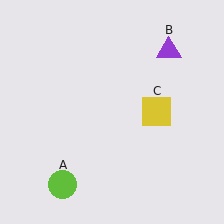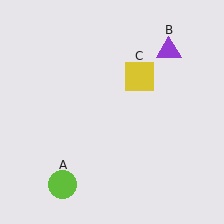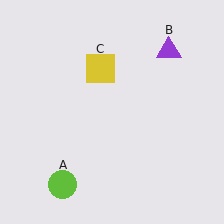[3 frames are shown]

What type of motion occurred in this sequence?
The yellow square (object C) rotated counterclockwise around the center of the scene.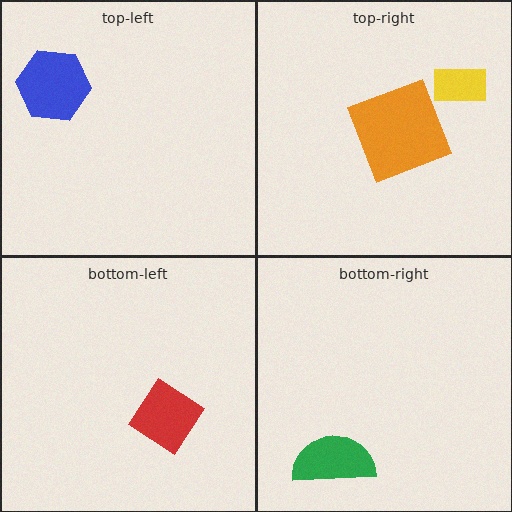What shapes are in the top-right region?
The yellow rectangle, the orange square.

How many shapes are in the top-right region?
2.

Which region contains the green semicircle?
The bottom-right region.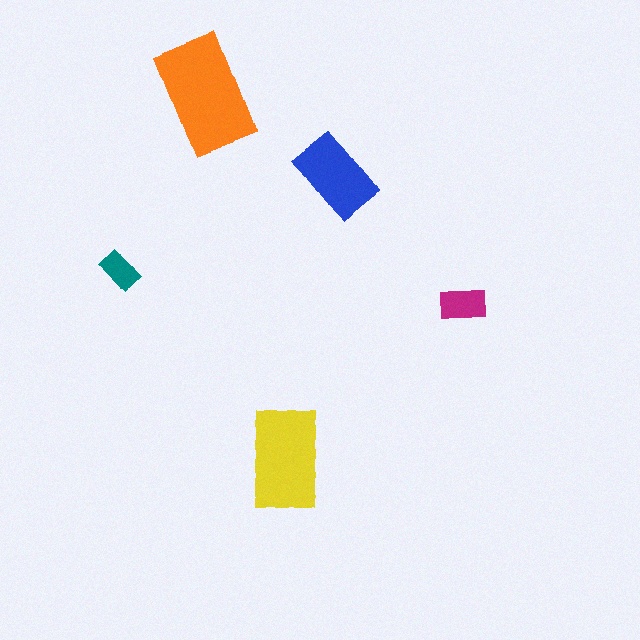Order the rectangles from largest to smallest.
the orange one, the yellow one, the blue one, the magenta one, the teal one.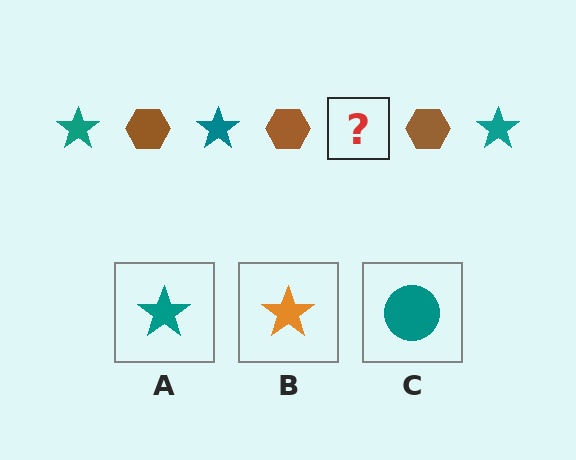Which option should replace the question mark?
Option A.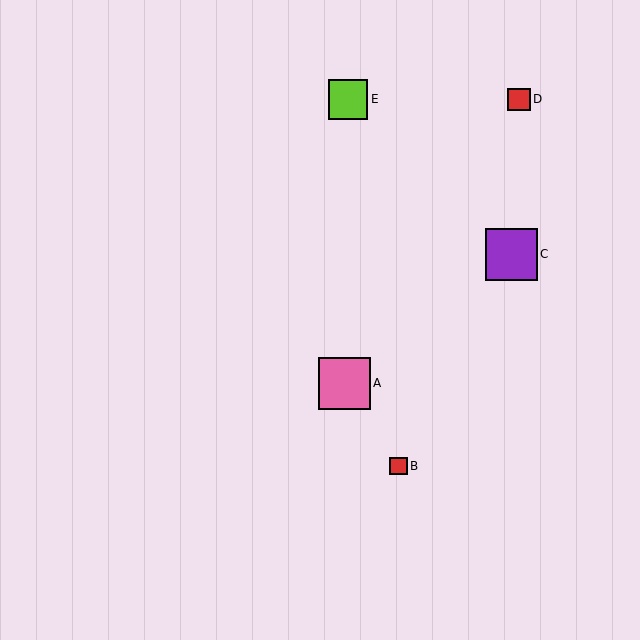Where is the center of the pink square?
The center of the pink square is at (344, 383).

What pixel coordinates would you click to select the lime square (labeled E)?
Click at (348, 99) to select the lime square E.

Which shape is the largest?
The pink square (labeled A) is the largest.